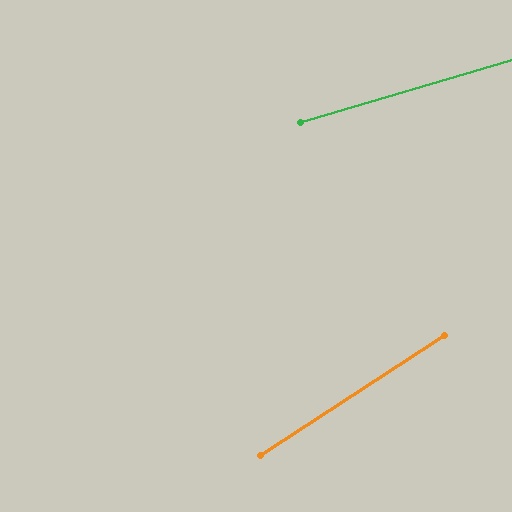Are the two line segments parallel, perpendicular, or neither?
Neither parallel nor perpendicular — they differ by about 17°.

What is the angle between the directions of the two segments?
Approximately 17 degrees.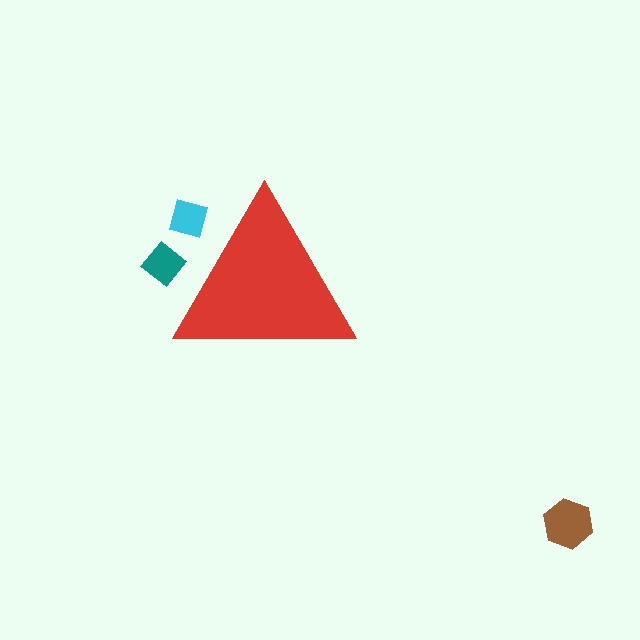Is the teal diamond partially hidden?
Yes, the teal diamond is partially hidden behind the red triangle.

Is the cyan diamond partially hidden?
Yes, the cyan diamond is partially hidden behind the red triangle.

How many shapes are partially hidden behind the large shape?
2 shapes are partially hidden.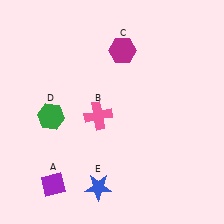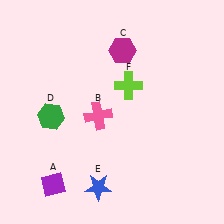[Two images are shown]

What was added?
A lime cross (F) was added in Image 2.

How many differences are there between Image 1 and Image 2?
There is 1 difference between the two images.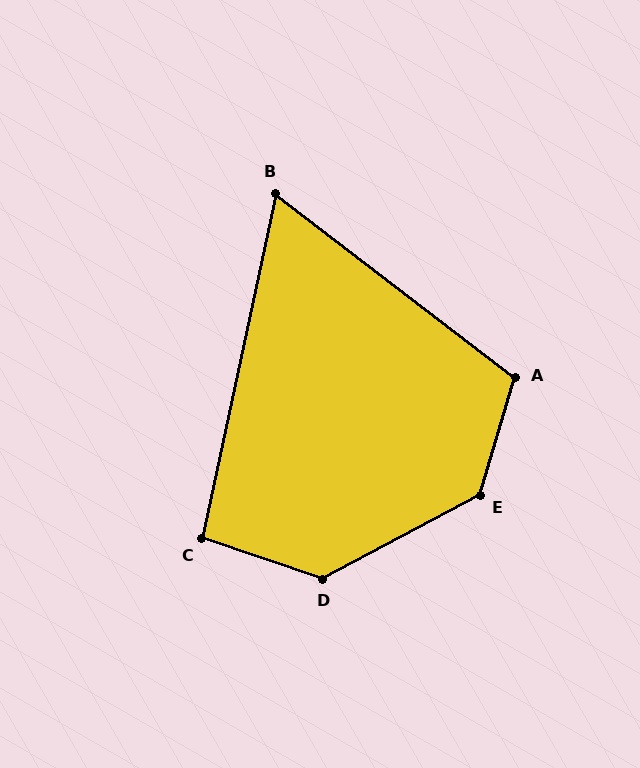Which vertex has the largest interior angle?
E, at approximately 134 degrees.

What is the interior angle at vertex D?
Approximately 134 degrees (obtuse).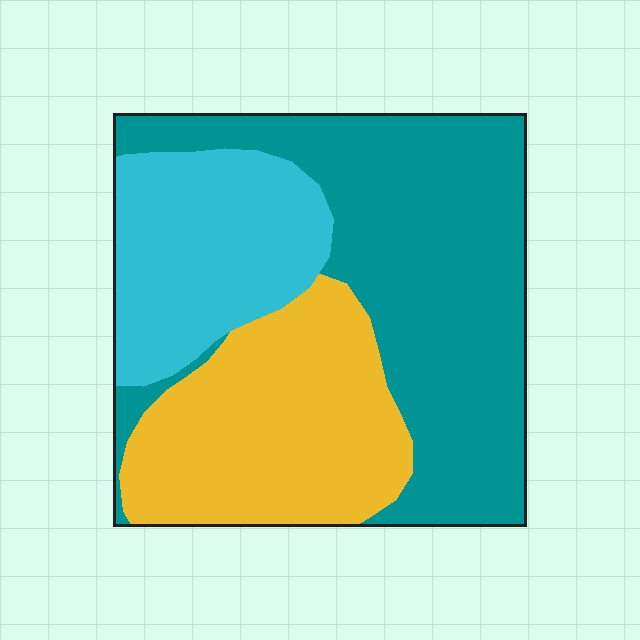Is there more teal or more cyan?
Teal.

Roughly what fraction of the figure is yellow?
Yellow covers roughly 30% of the figure.